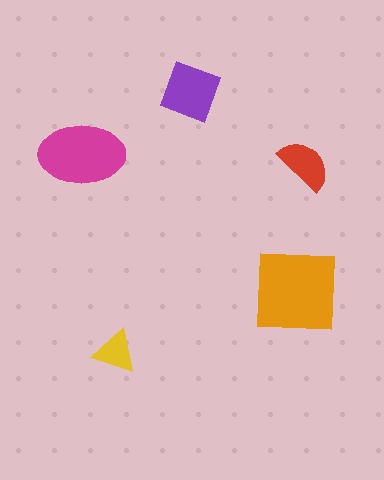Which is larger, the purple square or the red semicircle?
The purple square.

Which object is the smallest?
The yellow triangle.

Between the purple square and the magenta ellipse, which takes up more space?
The magenta ellipse.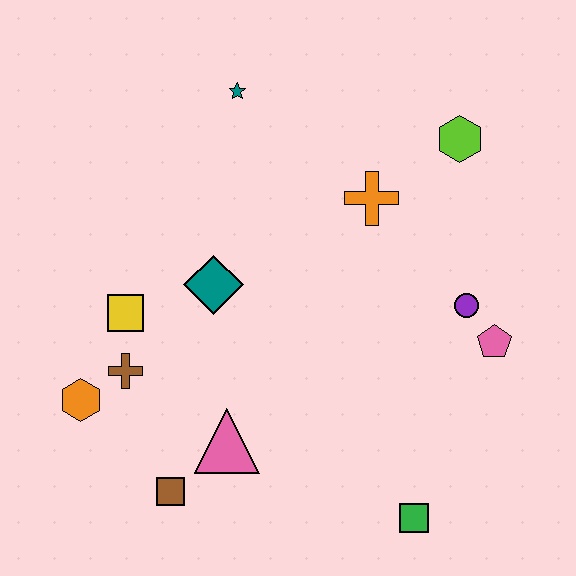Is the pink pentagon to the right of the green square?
Yes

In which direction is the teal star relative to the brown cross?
The teal star is above the brown cross.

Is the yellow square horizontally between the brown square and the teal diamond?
No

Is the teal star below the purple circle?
No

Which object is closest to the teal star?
The orange cross is closest to the teal star.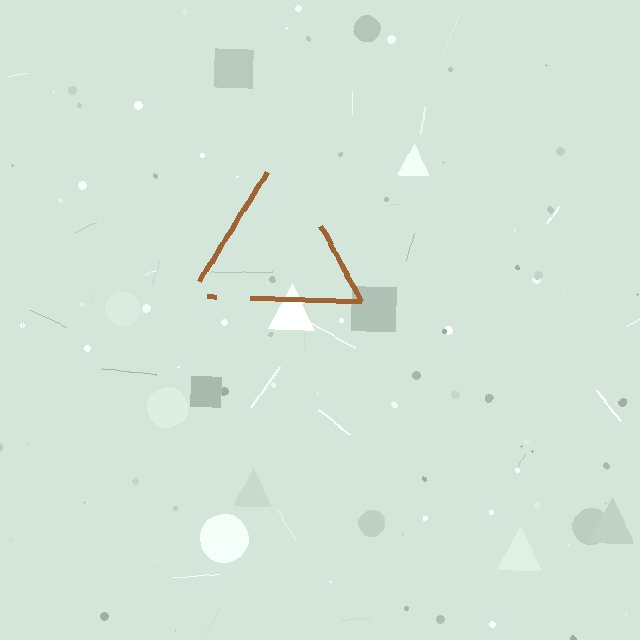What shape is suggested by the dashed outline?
The dashed outline suggests a triangle.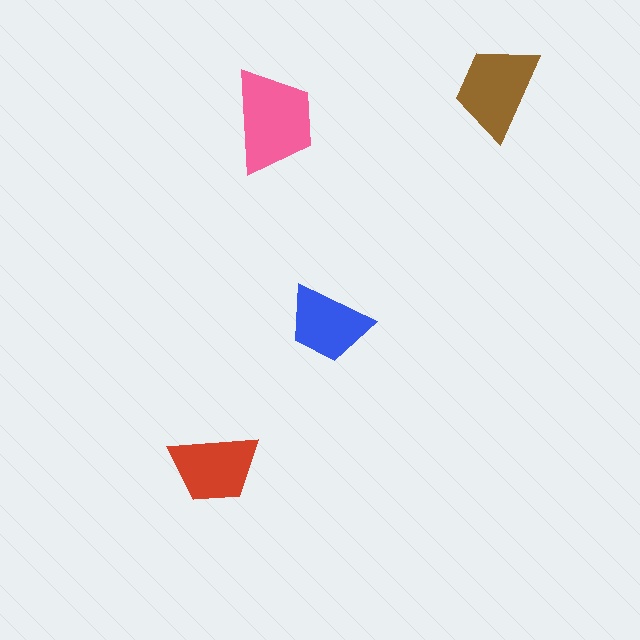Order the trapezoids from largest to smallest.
the pink one, the brown one, the red one, the blue one.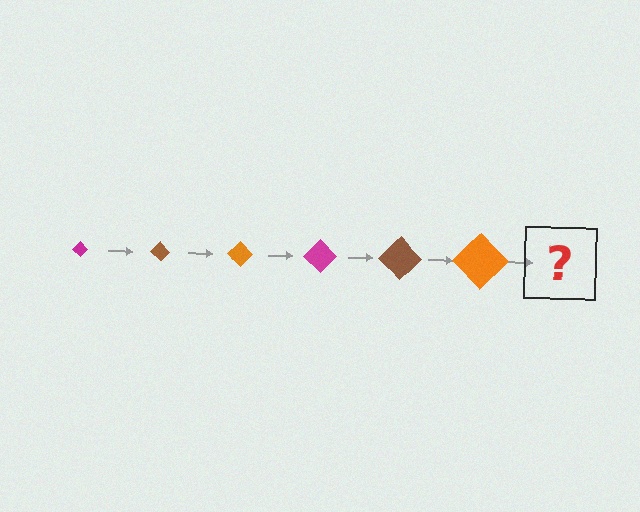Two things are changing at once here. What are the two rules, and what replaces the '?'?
The two rules are that the diamond grows larger each step and the color cycles through magenta, brown, and orange. The '?' should be a magenta diamond, larger than the previous one.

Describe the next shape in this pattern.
It should be a magenta diamond, larger than the previous one.